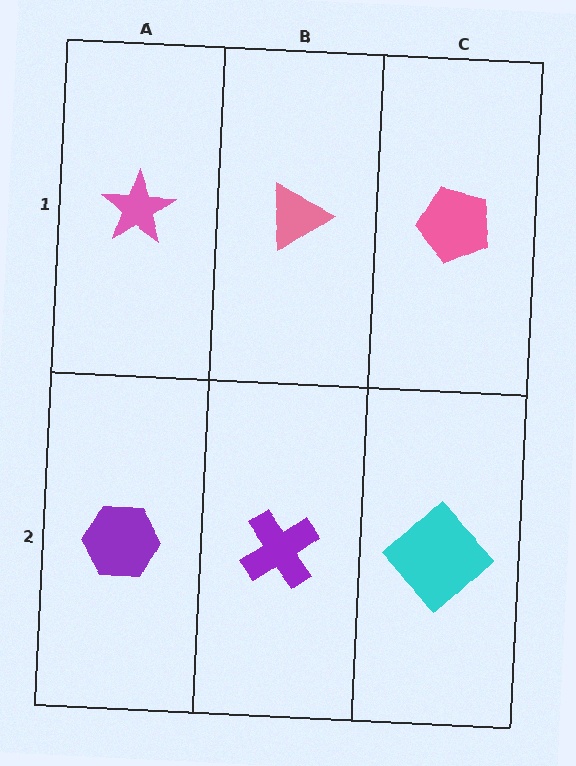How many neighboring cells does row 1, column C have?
2.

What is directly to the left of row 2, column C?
A purple cross.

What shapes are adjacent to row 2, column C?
A pink pentagon (row 1, column C), a purple cross (row 2, column B).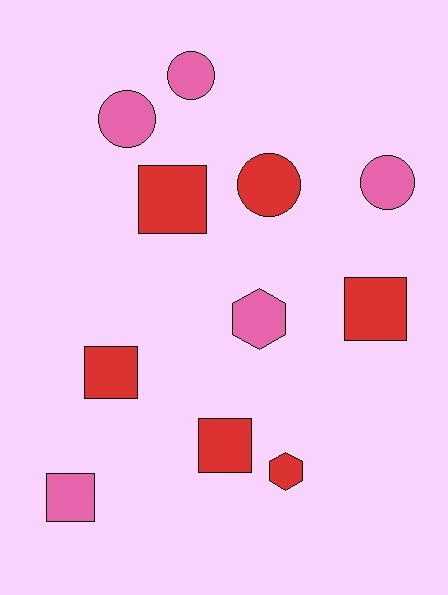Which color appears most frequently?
Red, with 6 objects.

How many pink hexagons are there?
There is 1 pink hexagon.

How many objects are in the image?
There are 11 objects.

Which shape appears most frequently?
Square, with 5 objects.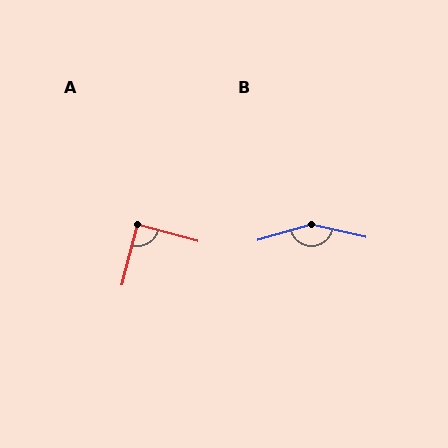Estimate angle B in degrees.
Approximately 151 degrees.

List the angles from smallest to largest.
A (89°), B (151°).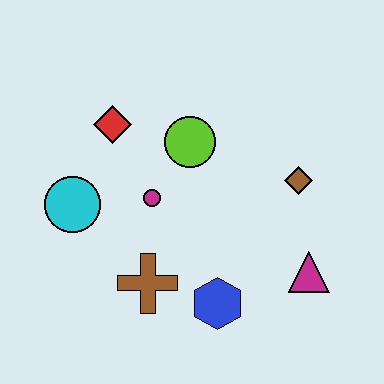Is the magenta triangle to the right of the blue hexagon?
Yes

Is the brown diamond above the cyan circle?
Yes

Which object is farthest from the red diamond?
The magenta triangle is farthest from the red diamond.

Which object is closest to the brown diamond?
The magenta triangle is closest to the brown diamond.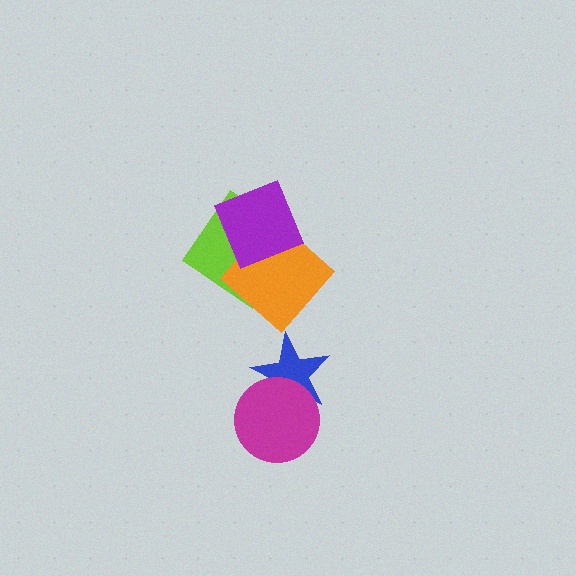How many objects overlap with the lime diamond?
2 objects overlap with the lime diamond.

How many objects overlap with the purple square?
2 objects overlap with the purple square.